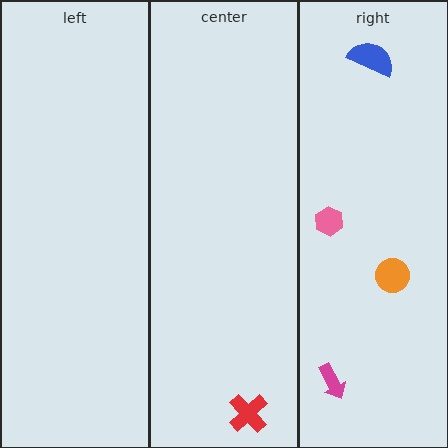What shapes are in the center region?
The red cross.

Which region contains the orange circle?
The right region.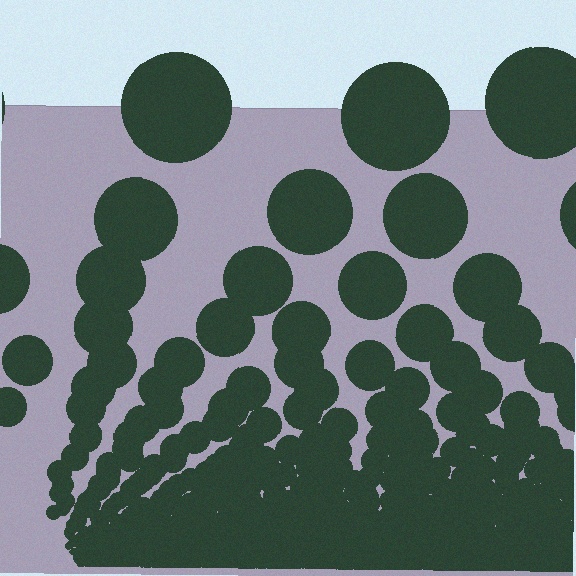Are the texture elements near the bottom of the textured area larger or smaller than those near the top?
Smaller. The gradient is inverted — elements near the bottom are smaller and denser.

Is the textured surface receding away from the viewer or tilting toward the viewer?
The surface appears to tilt toward the viewer. Texture elements get larger and sparser toward the top.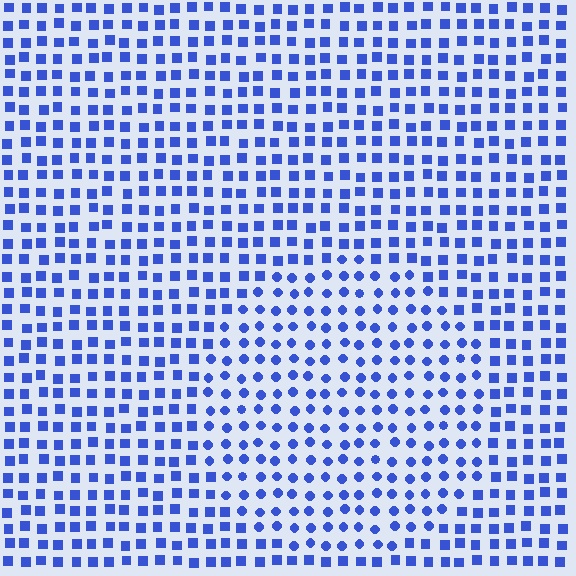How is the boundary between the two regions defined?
The boundary is defined by a change in element shape: circles inside vs. squares outside. All elements share the same color and spacing.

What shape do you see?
I see a circle.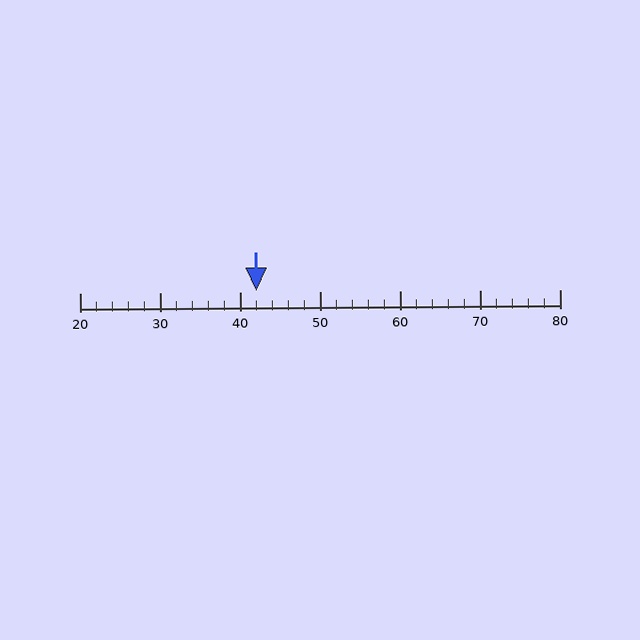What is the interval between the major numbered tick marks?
The major tick marks are spaced 10 units apart.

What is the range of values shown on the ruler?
The ruler shows values from 20 to 80.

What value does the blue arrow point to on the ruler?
The blue arrow points to approximately 42.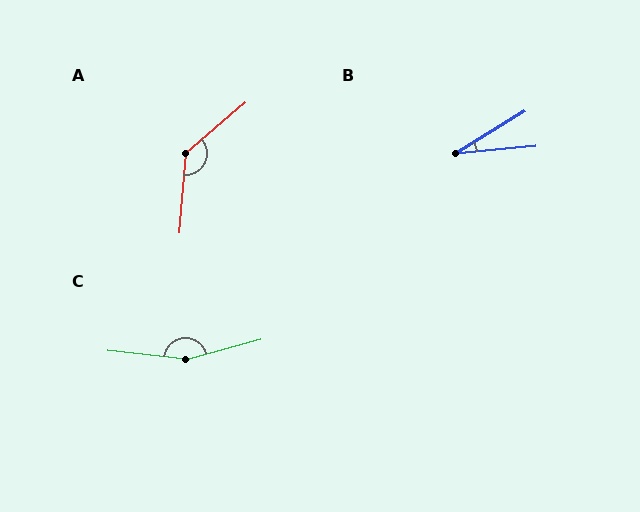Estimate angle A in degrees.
Approximately 135 degrees.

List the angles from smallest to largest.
B (26°), A (135°), C (159°).